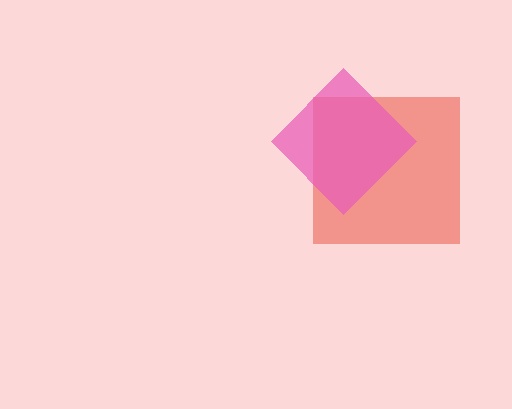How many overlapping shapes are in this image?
There are 2 overlapping shapes in the image.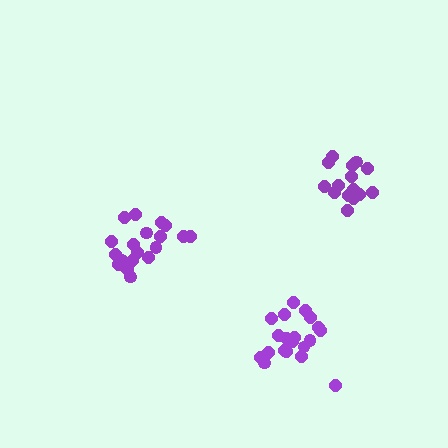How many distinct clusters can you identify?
There are 3 distinct clusters.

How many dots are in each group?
Group 1: 19 dots, Group 2: 16 dots, Group 3: 20 dots (55 total).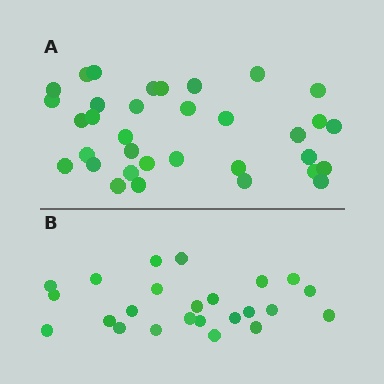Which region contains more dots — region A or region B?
Region A (the top region) has more dots.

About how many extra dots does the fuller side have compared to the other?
Region A has roughly 10 or so more dots than region B.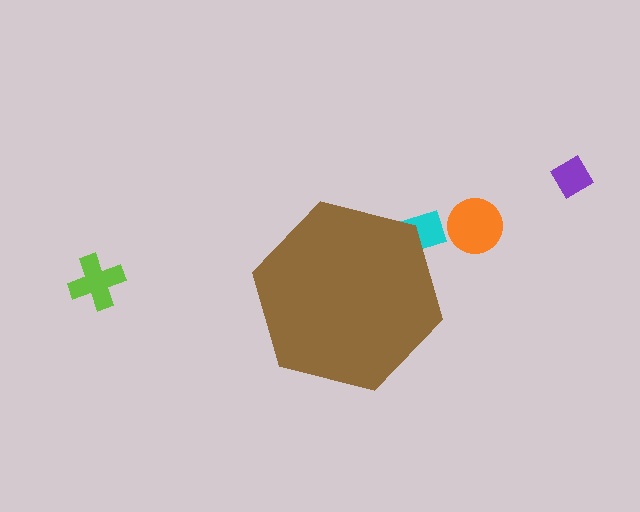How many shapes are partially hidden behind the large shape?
1 shape is partially hidden.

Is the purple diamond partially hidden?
No, the purple diamond is fully visible.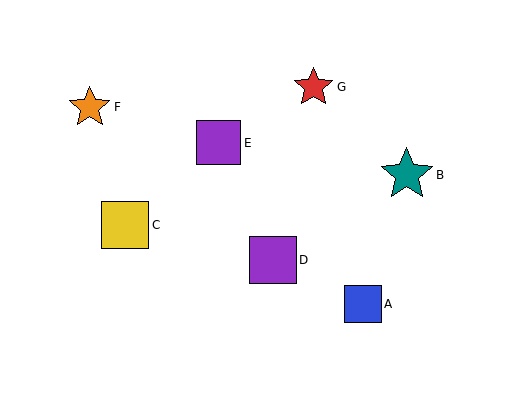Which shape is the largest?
The teal star (labeled B) is the largest.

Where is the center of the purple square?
The center of the purple square is at (218, 143).